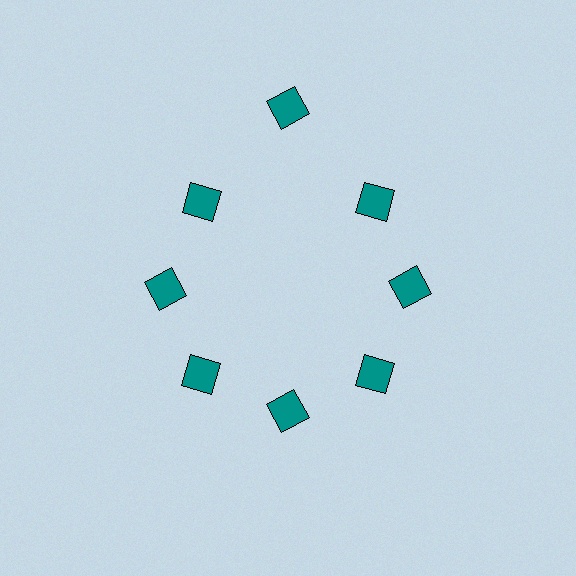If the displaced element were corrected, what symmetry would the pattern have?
It would have 8-fold rotational symmetry — the pattern would map onto itself every 45 degrees.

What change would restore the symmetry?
The symmetry would be restored by moving it inward, back onto the ring so that all 8 diamonds sit at equal angles and equal distance from the center.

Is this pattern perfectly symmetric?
No. The 8 teal diamonds are arranged in a ring, but one element near the 12 o'clock position is pushed outward from the center, breaking the 8-fold rotational symmetry.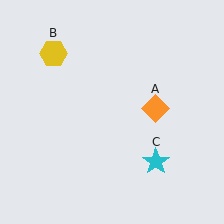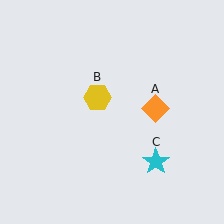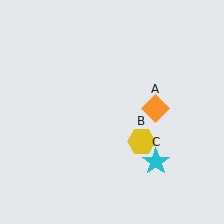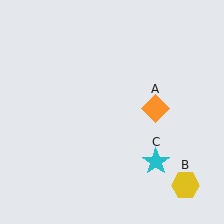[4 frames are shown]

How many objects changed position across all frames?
1 object changed position: yellow hexagon (object B).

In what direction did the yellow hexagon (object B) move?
The yellow hexagon (object B) moved down and to the right.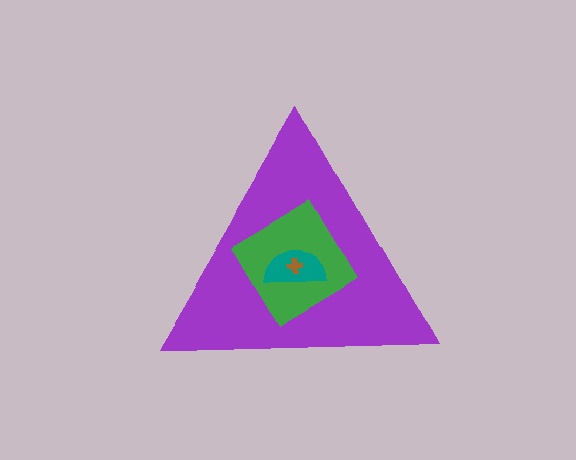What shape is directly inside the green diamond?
The teal semicircle.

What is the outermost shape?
The purple triangle.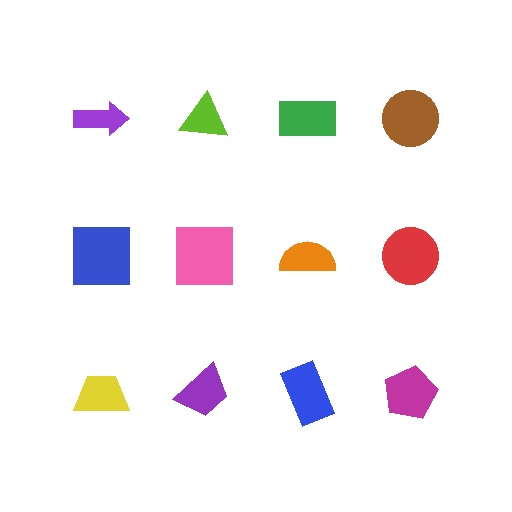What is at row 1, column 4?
A brown circle.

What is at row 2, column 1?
A blue square.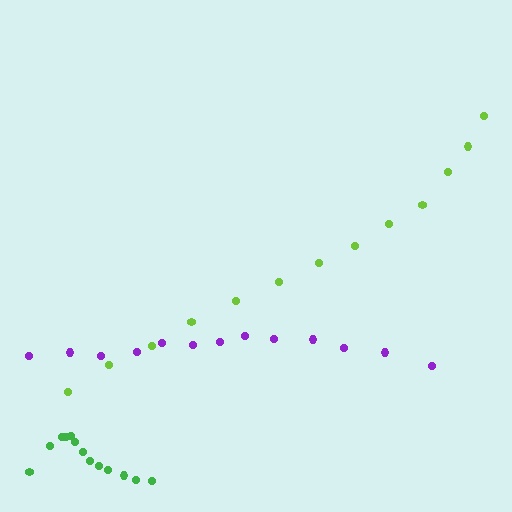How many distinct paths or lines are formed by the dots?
There are 3 distinct paths.